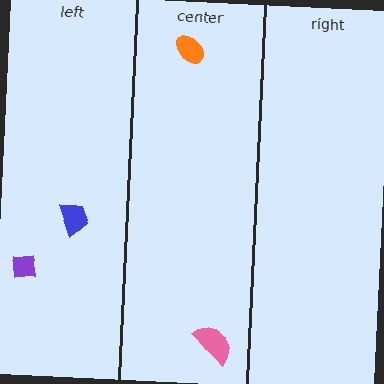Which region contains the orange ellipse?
The center region.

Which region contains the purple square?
The left region.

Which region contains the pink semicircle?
The center region.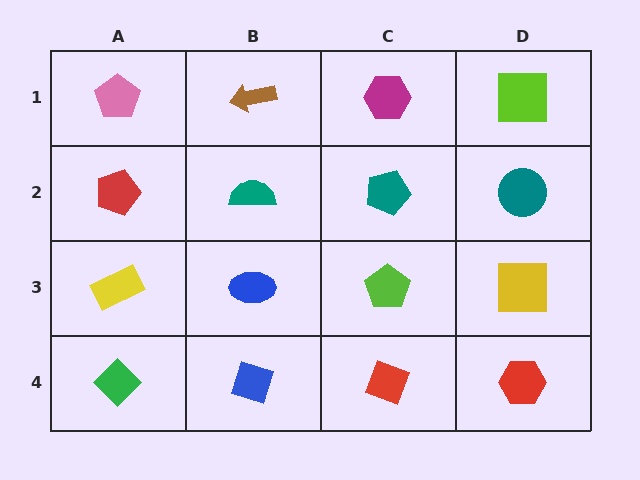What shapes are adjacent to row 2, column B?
A brown arrow (row 1, column B), a blue ellipse (row 3, column B), a red pentagon (row 2, column A), a teal pentagon (row 2, column C).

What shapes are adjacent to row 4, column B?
A blue ellipse (row 3, column B), a green diamond (row 4, column A), a red diamond (row 4, column C).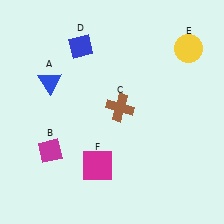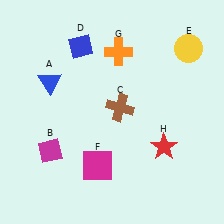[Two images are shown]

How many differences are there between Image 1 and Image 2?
There are 2 differences between the two images.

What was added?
An orange cross (G), a red star (H) were added in Image 2.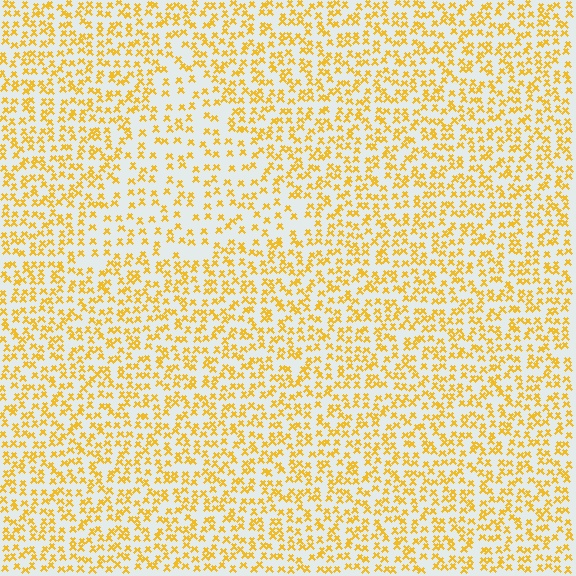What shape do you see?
I see a triangle.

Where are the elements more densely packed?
The elements are more densely packed outside the triangle boundary.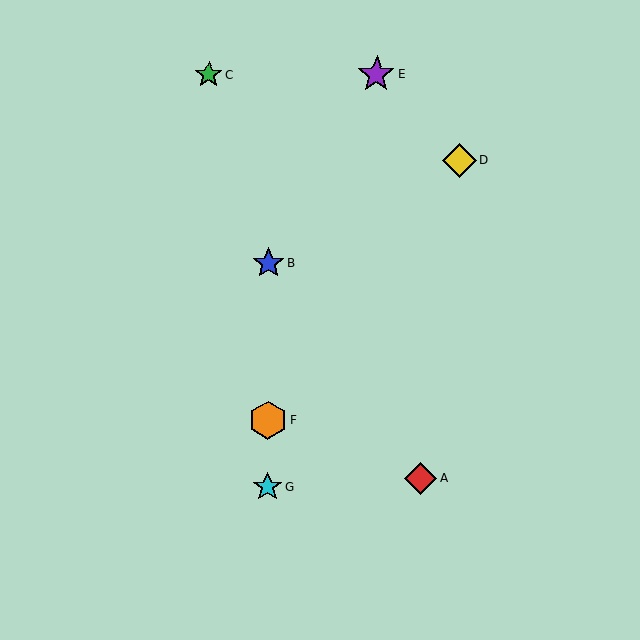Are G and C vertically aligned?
No, G is at x≈268 and C is at x≈209.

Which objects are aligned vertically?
Objects B, F, G are aligned vertically.